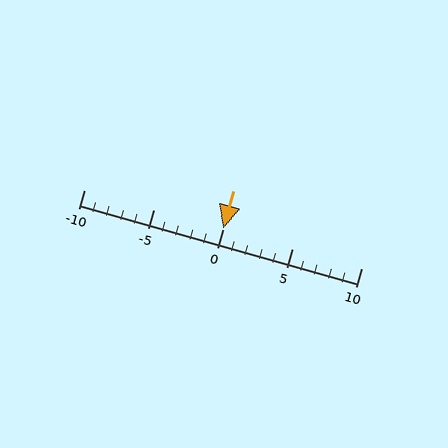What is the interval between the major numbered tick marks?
The major tick marks are spaced 5 units apart.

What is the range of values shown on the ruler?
The ruler shows values from -10 to 10.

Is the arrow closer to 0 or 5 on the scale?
The arrow is closer to 0.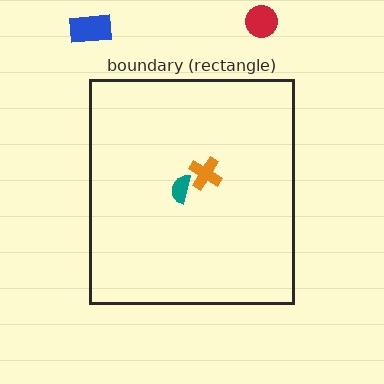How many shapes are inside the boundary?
2 inside, 2 outside.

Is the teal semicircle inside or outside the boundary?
Inside.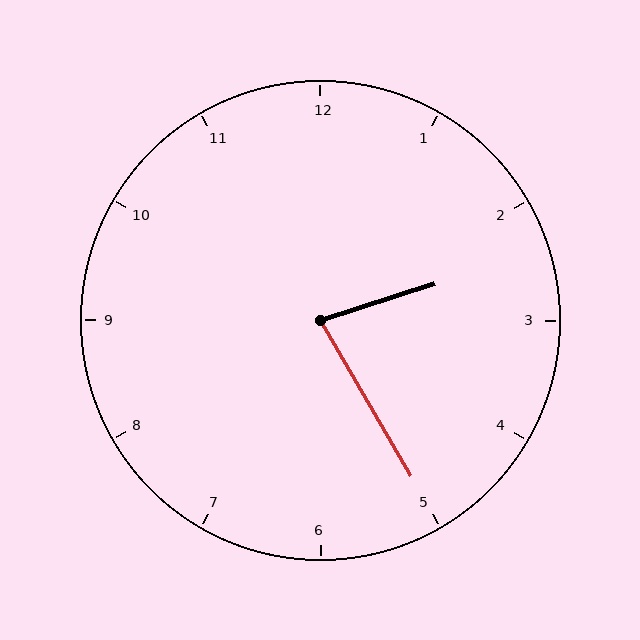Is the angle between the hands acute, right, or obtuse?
It is acute.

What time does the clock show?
2:25.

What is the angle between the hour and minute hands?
Approximately 78 degrees.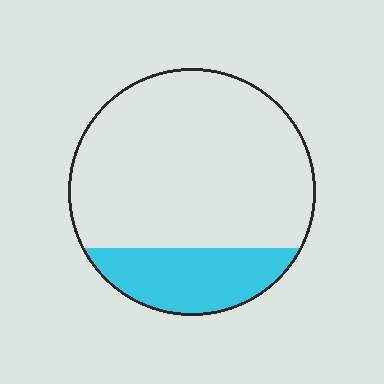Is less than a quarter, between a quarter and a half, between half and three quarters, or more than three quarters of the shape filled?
Less than a quarter.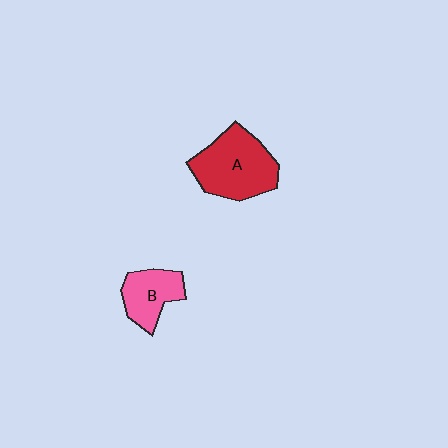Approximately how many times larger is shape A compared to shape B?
Approximately 1.7 times.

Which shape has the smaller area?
Shape B (pink).